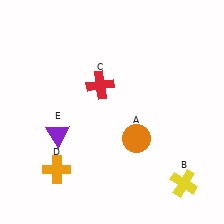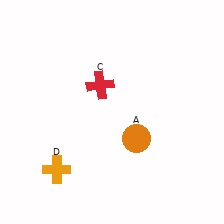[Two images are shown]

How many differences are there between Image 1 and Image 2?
There are 2 differences between the two images.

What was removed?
The purple triangle (E), the yellow cross (B) were removed in Image 2.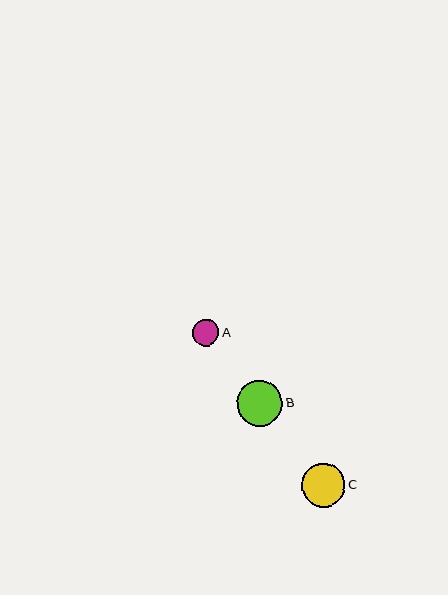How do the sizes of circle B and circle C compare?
Circle B and circle C are approximately the same size.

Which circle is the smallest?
Circle A is the smallest with a size of approximately 27 pixels.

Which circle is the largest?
Circle B is the largest with a size of approximately 46 pixels.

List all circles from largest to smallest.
From largest to smallest: B, C, A.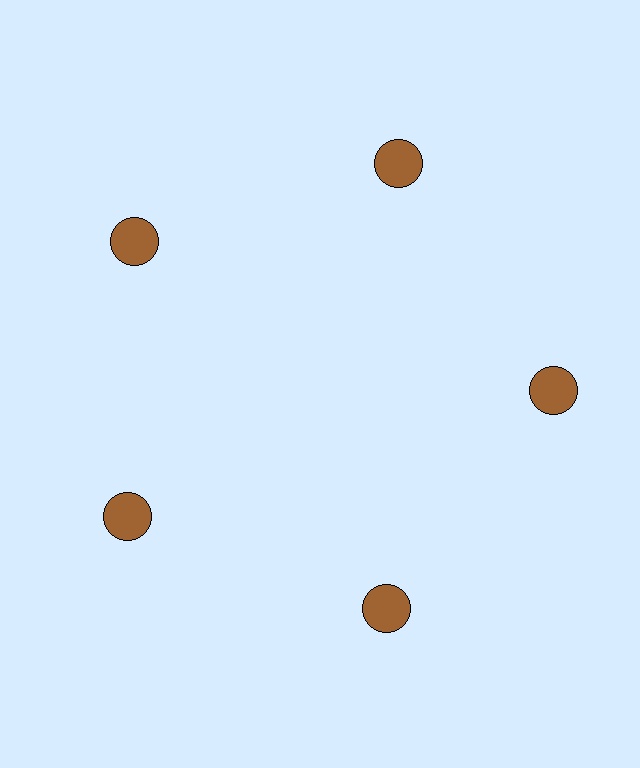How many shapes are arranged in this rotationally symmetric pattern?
There are 5 shapes, arranged in 5 groups of 1.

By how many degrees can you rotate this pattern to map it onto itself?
The pattern maps onto itself every 72 degrees of rotation.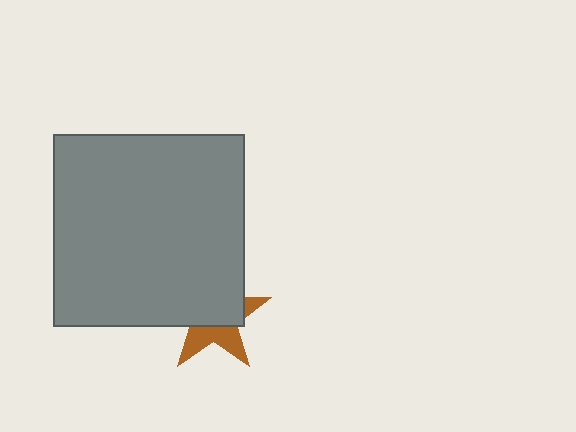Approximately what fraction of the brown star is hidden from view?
Roughly 61% of the brown star is hidden behind the gray square.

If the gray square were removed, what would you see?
You would see the complete brown star.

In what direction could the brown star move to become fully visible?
The brown star could move down. That would shift it out from behind the gray square entirely.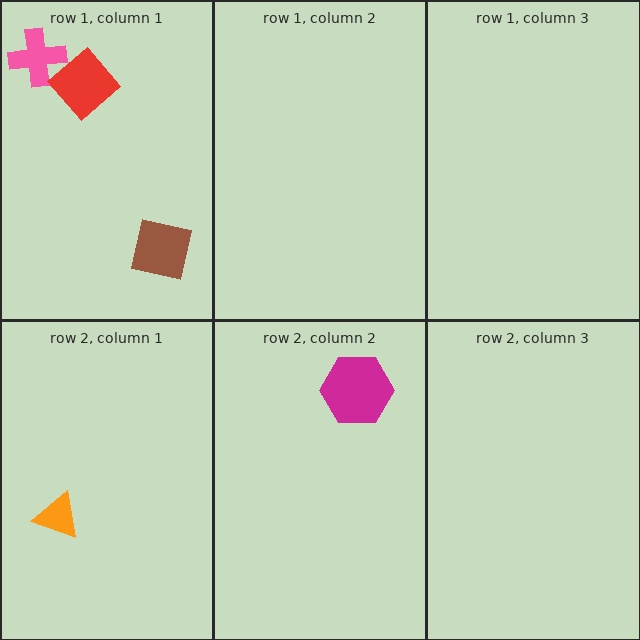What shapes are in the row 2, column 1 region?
The orange triangle.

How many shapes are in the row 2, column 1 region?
1.